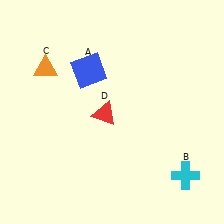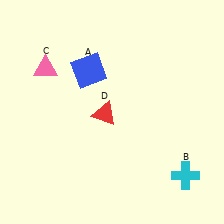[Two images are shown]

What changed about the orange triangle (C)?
In Image 1, C is orange. In Image 2, it changed to pink.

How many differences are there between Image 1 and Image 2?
There is 1 difference between the two images.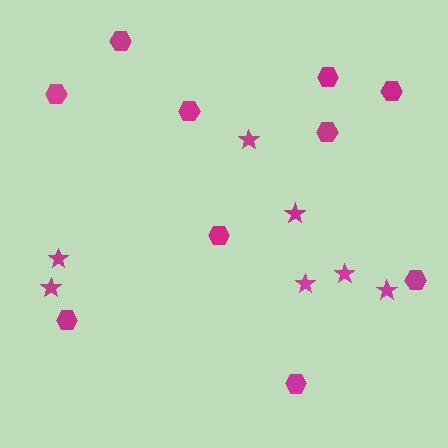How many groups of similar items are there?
There are 2 groups: one group of stars (7) and one group of hexagons (10).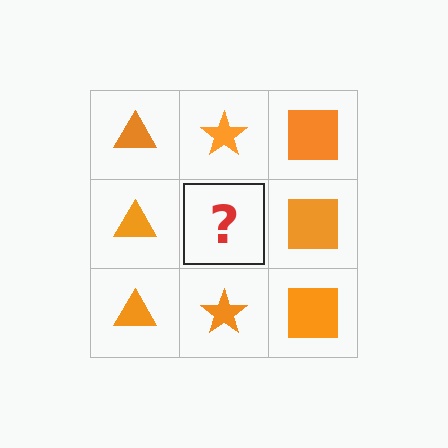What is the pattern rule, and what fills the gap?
The rule is that each column has a consistent shape. The gap should be filled with an orange star.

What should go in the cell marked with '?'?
The missing cell should contain an orange star.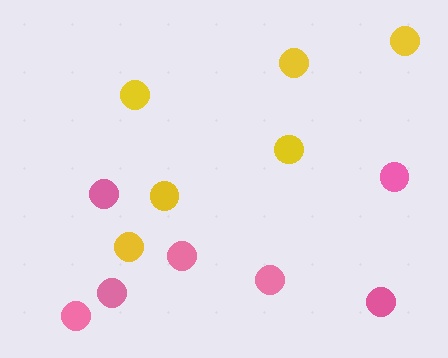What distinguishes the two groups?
There are 2 groups: one group of yellow circles (6) and one group of pink circles (7).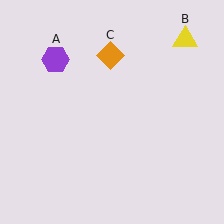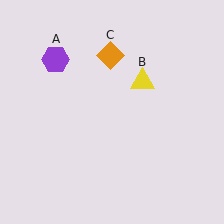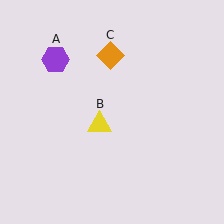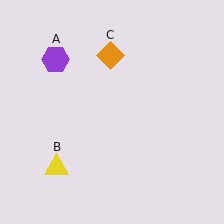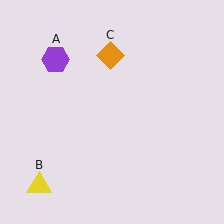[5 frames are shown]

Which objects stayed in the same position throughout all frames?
Purple hexagon (object A) and orange diamond (object C) remained stationary.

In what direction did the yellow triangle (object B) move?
The yellow triangle (object B) moved down and to the left.